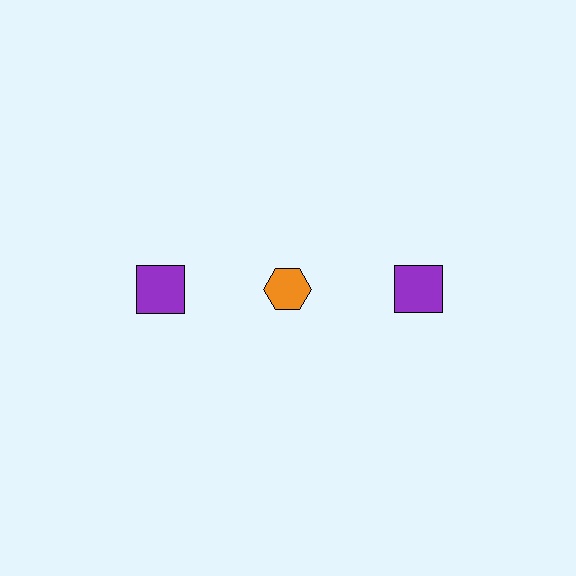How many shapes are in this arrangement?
There are 3 shapes arranged in a grid pattern.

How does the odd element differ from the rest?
It differs in both color (orange instead of purple) and shape (hexagon instead of square).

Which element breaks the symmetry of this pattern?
The orange hexagon in the top row, second from left column breaks the symmetry. All other shapes are purple squares.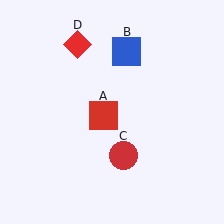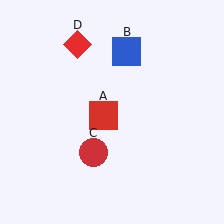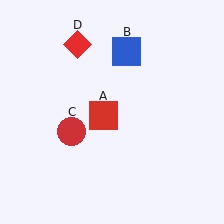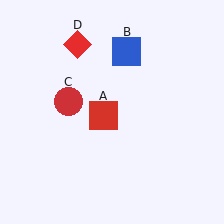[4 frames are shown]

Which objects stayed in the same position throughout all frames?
Red square (object A) and blue square (object B) and red diamond (object D) remained stationary.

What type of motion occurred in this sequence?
The red circle (object C) rotated clockwise around the center of the scene.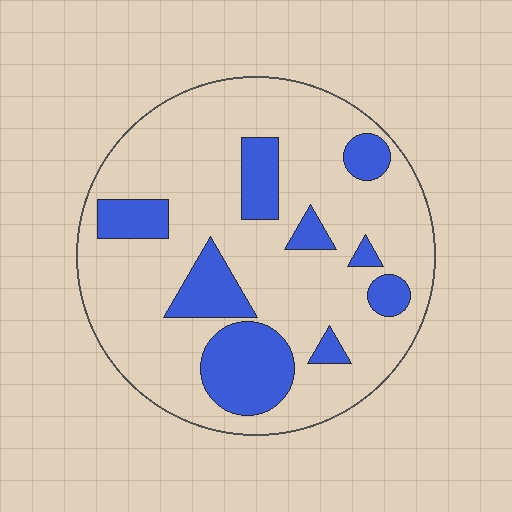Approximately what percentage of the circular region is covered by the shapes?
Approximately 25%.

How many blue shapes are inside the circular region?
9.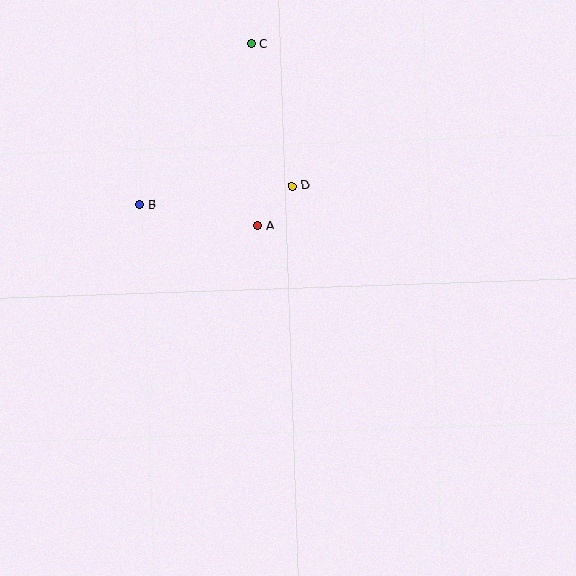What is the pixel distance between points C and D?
The distance between C and D is 148 pixels.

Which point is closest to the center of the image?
Point A at (258, 226) is closest to the center.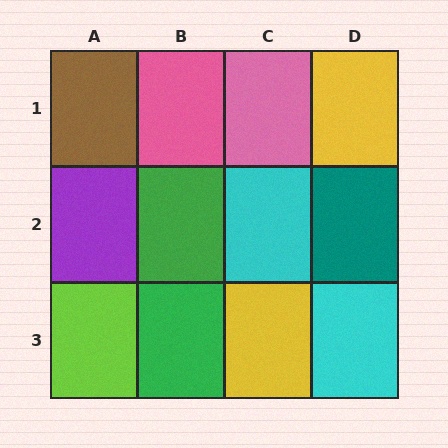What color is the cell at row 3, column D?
Cyan.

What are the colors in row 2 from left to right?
Purple, green, cyan, teal.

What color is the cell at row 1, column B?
Pink.